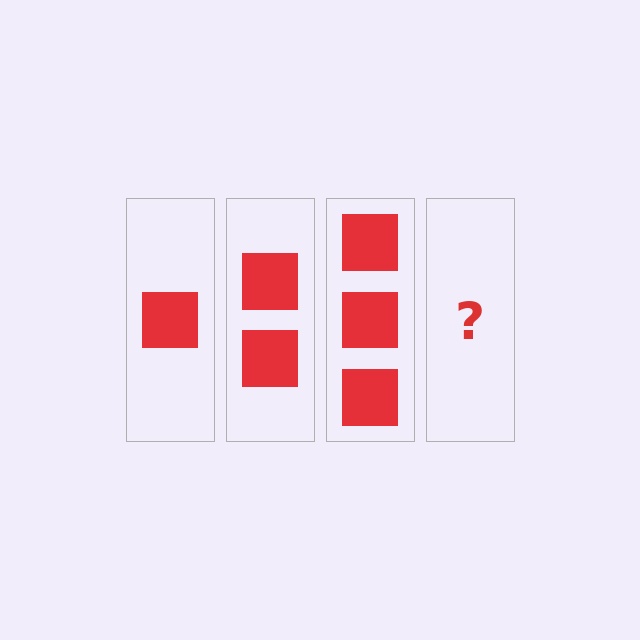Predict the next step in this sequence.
The next step is 4 squares.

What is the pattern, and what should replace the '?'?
The pattern is that each step adds one more square. The '?' should be 4 squares.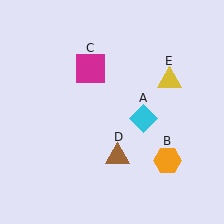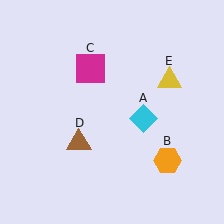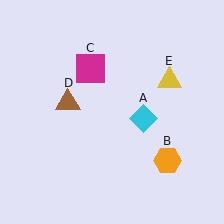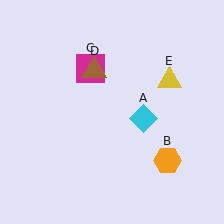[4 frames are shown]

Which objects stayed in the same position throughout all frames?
Cyan diamond (object A) and orange hexagon (object B) and magenta square (object C) and yellow triangle (object E) remained stationary.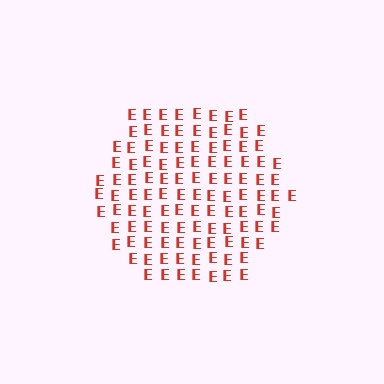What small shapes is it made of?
It is made of small letter E's.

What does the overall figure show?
The overall figure shows a hexagon.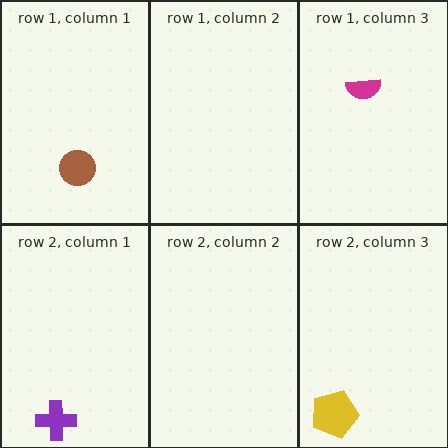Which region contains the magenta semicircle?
The row 1, column 3 region.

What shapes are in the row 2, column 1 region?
The purple cross.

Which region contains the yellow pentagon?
The row 2, column 3 region.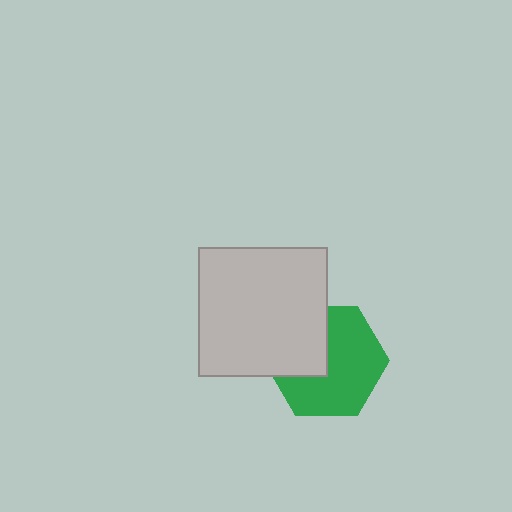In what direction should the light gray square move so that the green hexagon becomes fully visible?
The light gray square should move toward the upper-left. That is the shortest direction to clear the overlap and leave the green hexagon fully visible.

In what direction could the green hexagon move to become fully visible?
The green hexagon could move toward the lower-right. That would shift it out from behind the light gray square entirely.